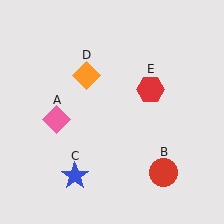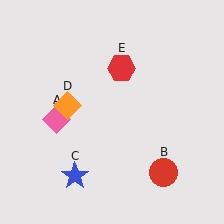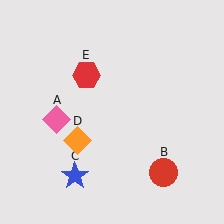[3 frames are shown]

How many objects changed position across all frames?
2 objects changed position: orange diamond (object D), red hexagon (object E).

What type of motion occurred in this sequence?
The orange diamond (object D), red hexagon (object E) rotated counterclockwise around the center of the scene.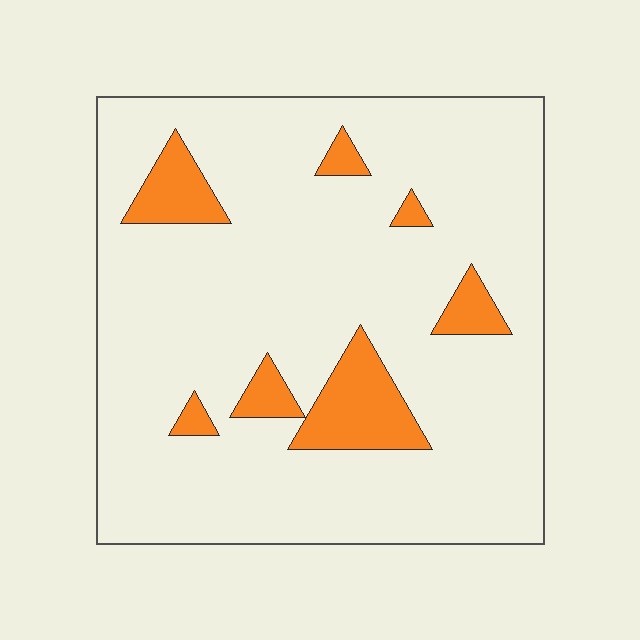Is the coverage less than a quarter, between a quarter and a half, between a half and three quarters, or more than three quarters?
Less than a quarter.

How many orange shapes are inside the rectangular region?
7.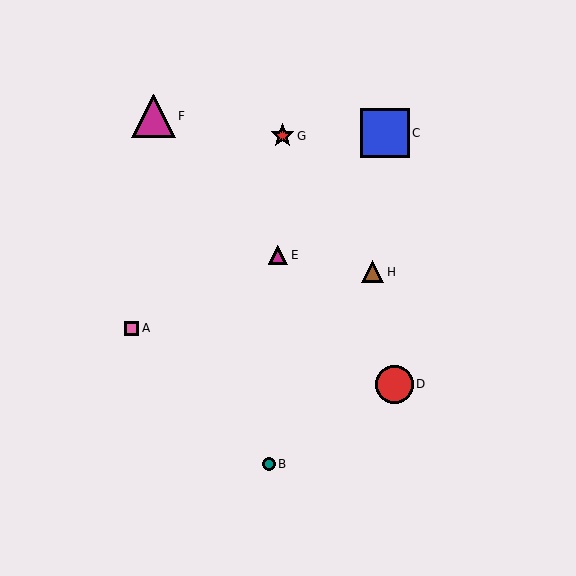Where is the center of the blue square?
The center of the blue square is at (385, 133).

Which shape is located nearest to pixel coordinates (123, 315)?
The pink square (labeled A) at (132, 328) is nearest to that location.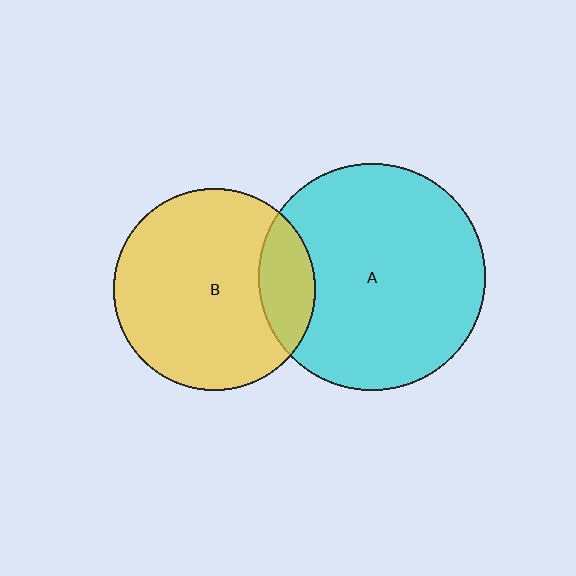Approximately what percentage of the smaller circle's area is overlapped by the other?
Approximately 15%.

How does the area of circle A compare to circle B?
Approximately 1.3 times.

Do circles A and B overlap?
Yes.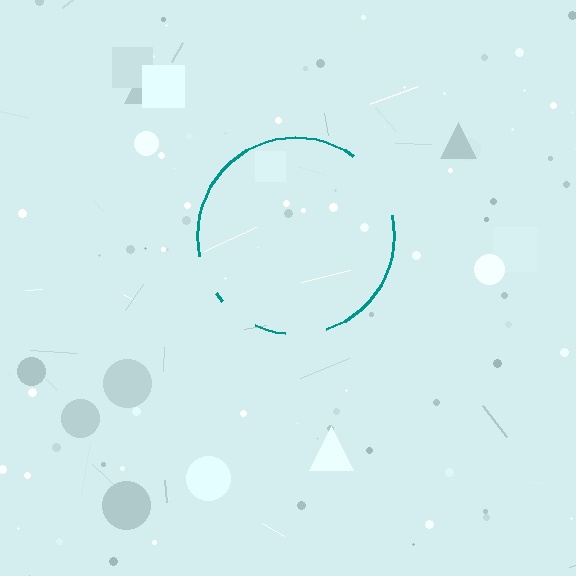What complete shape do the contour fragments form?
The contour fragments form a circle.